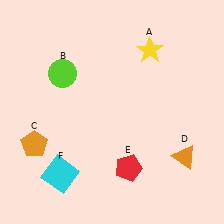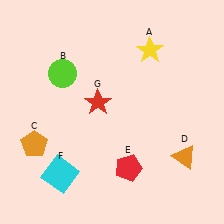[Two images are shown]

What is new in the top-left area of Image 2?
A red star (G) was added in the top-left area of Image 2.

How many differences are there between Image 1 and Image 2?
There is 1 difference between the two images.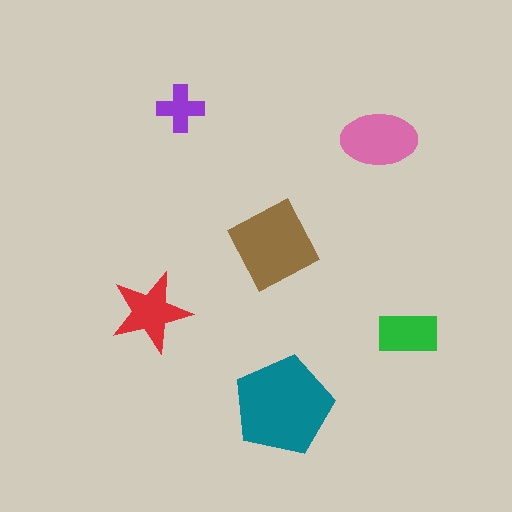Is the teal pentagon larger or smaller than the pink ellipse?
Larger.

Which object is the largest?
The teal pentagon.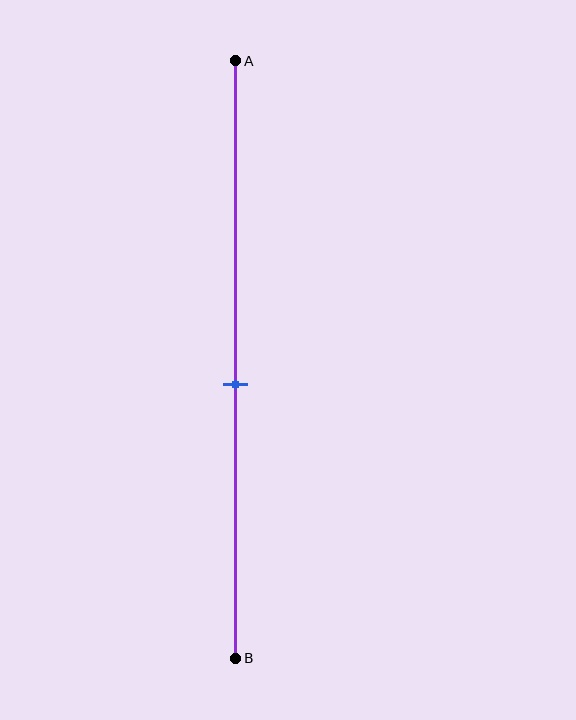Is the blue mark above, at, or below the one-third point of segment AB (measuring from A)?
The blue mark is below the one-third point of segment AB.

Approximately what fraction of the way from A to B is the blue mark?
The blue mark is approximately 55% of the way from A to B.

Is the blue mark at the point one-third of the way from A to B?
No, the mark is at about 55% from A, not at the 33% one-third point.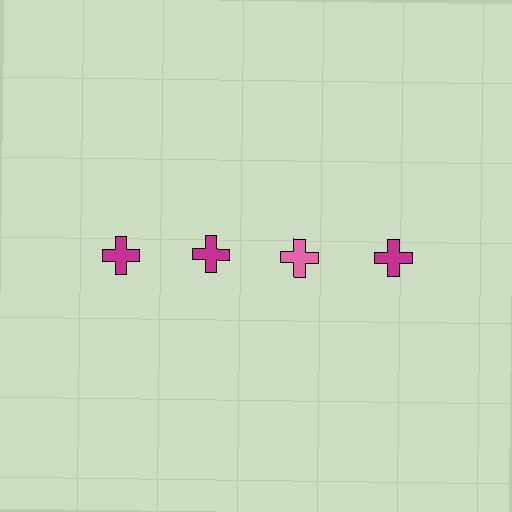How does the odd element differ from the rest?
It has a different color: pink instead of magenta.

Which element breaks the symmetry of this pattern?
The pink cross in the top row, center column breaks the symmetry. All other shapes are magenta crosses.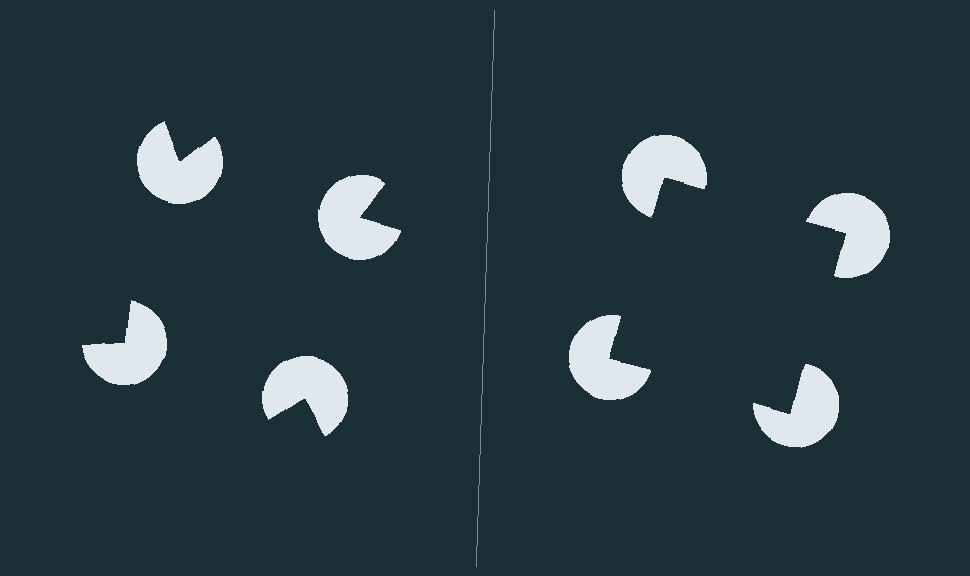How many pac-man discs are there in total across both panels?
8 — 4 on each side.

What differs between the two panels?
The pac-man discs are positioned identically on both sides; only the wedge orientations differ. On the right they align to a square; on the left they are misaligned.